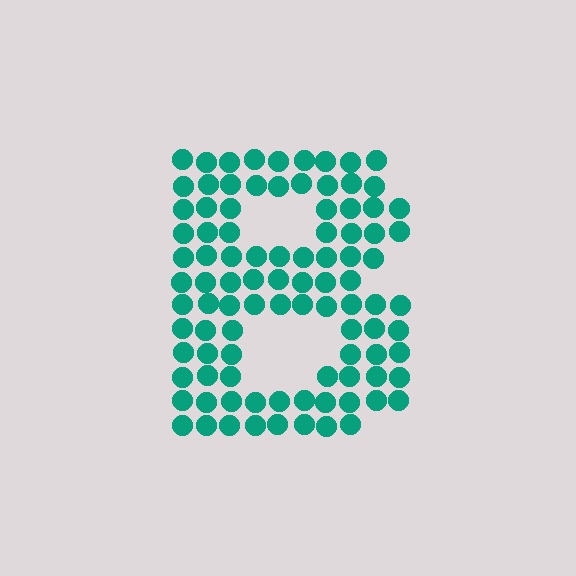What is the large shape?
The large shape is the letter B.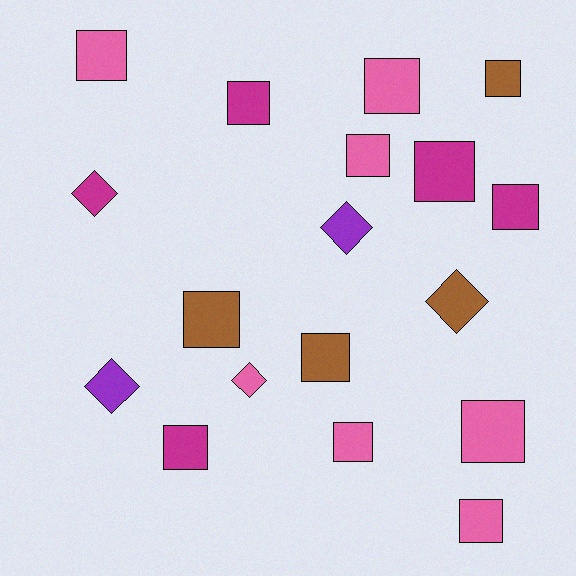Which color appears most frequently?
Pink, with 7 objects.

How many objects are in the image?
There are 18 objects.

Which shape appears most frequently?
Square, with 13 objects.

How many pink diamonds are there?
There is 1 pink diamond.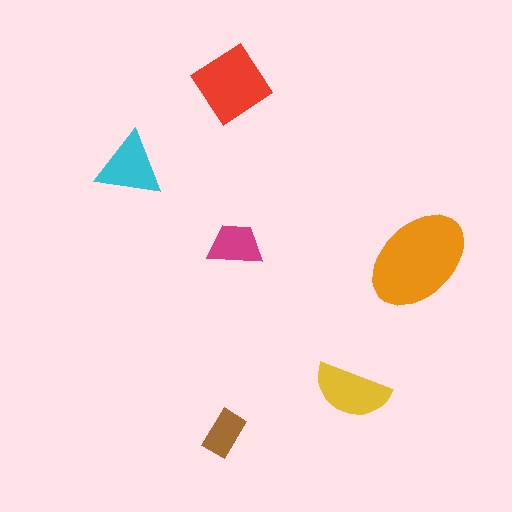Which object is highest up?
The red diamond is topmost.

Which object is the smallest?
The brown rectangle.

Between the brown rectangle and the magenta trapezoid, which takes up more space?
The magenta trapezoid.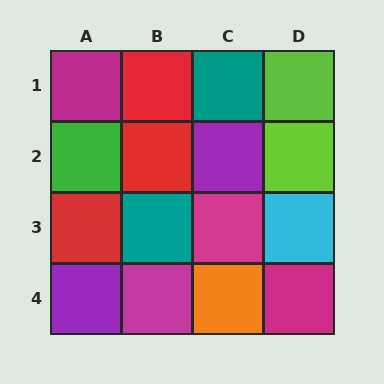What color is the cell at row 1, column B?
Red.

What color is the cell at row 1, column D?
Lime.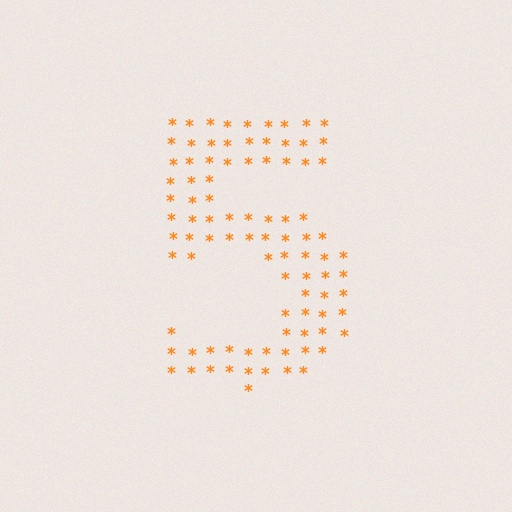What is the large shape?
The large shape is the digit 5.